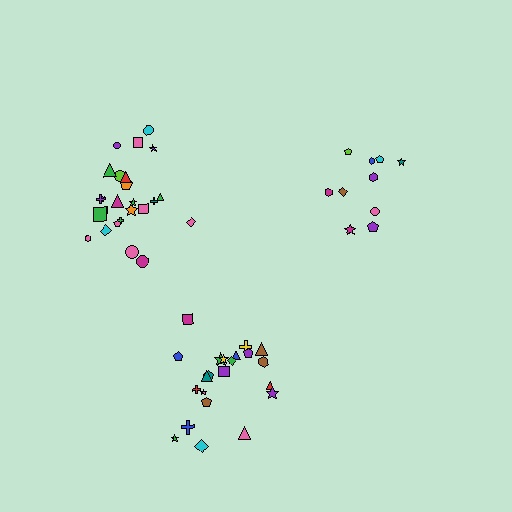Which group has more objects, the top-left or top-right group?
The top-left group.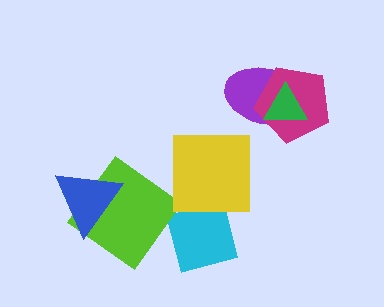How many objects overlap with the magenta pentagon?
2 objects overlap with the magenta pentagon.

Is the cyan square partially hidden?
No, no other shape covers it.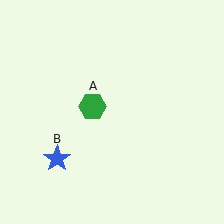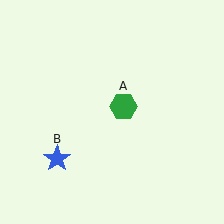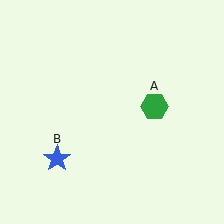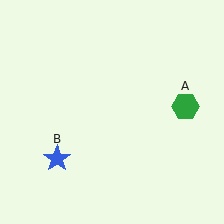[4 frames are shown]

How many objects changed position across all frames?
1 object changed position: green hexagon (object A).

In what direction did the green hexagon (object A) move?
The green hexagon (object A) moved right.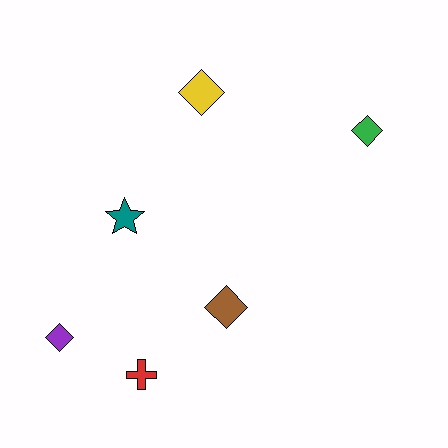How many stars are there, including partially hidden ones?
There is 1 star.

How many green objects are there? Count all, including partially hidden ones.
There is 1 green object.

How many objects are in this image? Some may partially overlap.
There are 6 objects.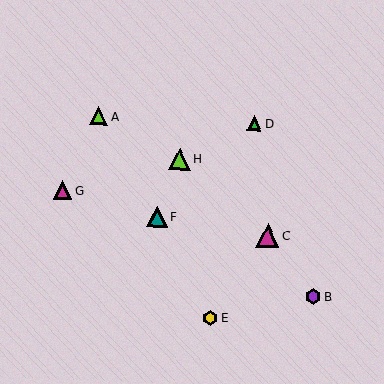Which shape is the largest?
The magenta triangle (labeled C) is the largest.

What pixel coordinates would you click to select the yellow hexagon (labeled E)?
Click at (210, 318) to select the yellow hexagon E.